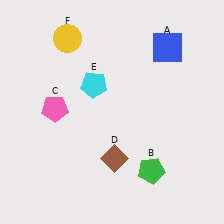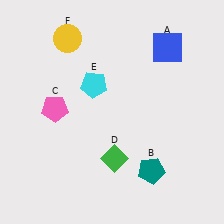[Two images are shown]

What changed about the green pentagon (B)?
In Image 1, B is green. In Image 2, it changed to teal.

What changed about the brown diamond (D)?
In Image 1, D is brown. In Image 2, it changed to green.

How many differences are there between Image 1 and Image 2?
There are 2 differences between the two images.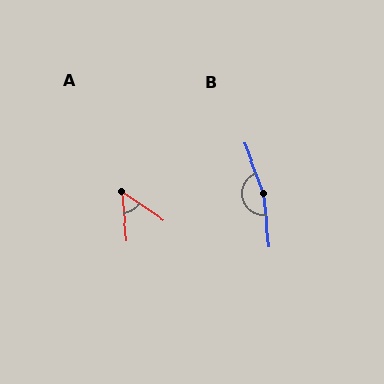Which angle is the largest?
B, at approximately 166 degrees.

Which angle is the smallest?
A, at approximately 50 degrees.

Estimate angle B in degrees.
Approximately 166 degrees.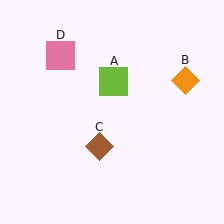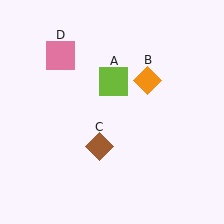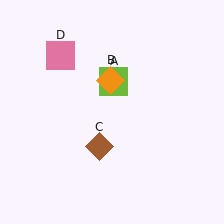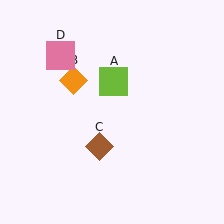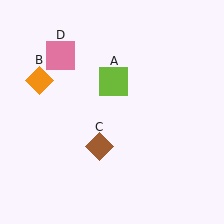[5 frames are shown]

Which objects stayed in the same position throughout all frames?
Lime square (object A) and brown diamond (object C) and pink square (object D) remained stationary.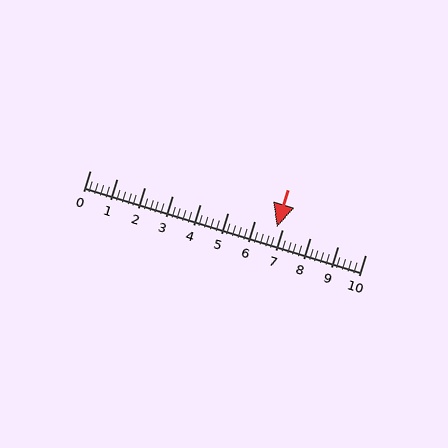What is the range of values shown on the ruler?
The ruler shows values from 0 to 10.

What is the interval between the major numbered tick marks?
The major tick marks are spaced 1 units apart.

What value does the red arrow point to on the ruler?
The red arrow points to approximately 6.8.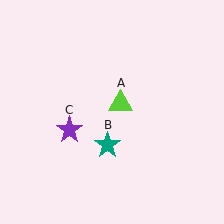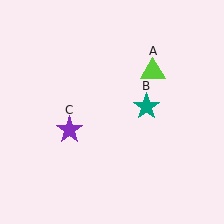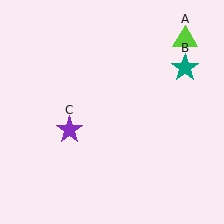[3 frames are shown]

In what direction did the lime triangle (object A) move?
The lime triangle (object A) moved up and to the right.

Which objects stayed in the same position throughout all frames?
Purple star (object C) remained stationary.